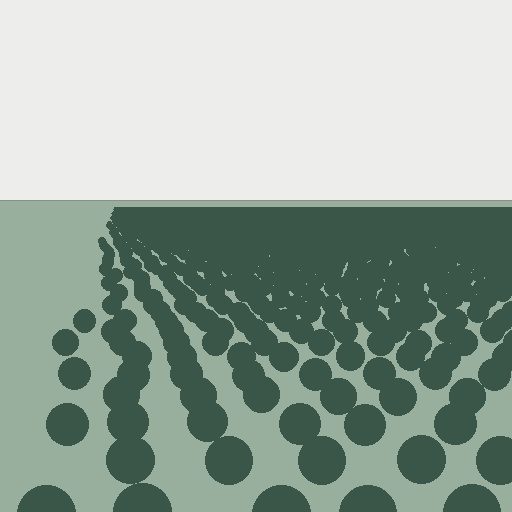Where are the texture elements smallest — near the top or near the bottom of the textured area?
Near the top.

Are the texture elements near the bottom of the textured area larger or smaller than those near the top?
Larger. Near the bottom, elements are closer to the viewer and appear at a bigger on-screen size.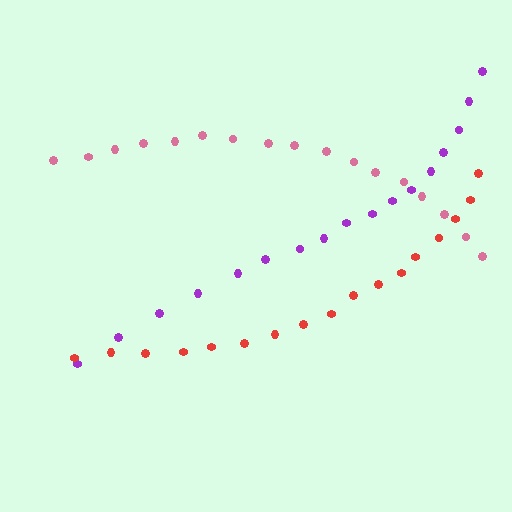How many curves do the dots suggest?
There are 3 distinct paths.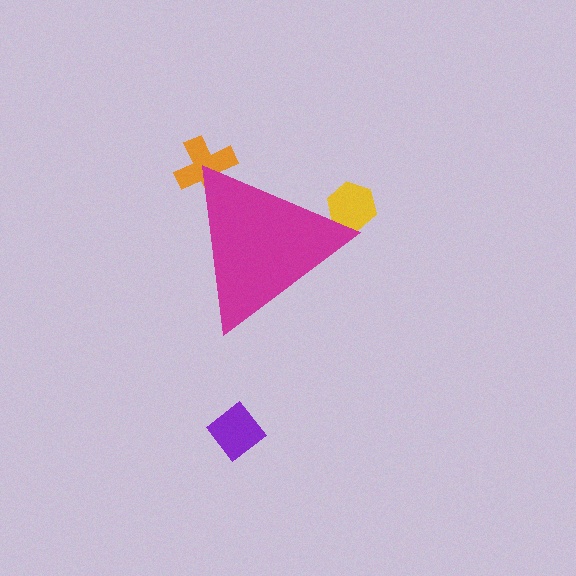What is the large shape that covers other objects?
A magenta triangle.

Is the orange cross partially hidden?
Yes, the orange cross is partially hidden behind the magenta triangle.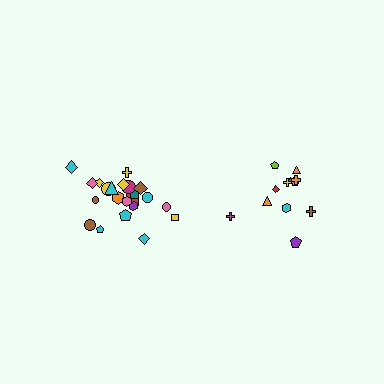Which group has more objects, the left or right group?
The left group.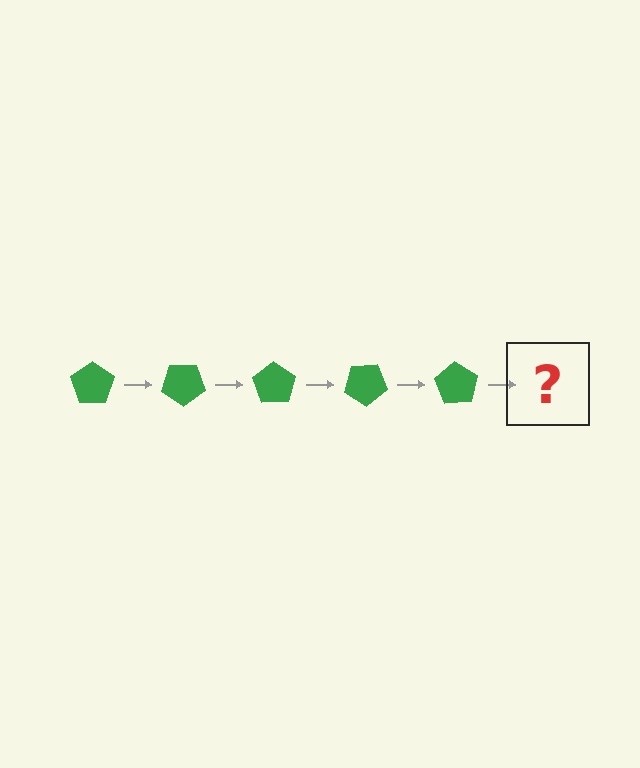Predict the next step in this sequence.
The next step is a green pentagon rotated 175 degrees.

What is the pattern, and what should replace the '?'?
The pattern is that the pentagon rotates 35 degrees each step. The '?' should be a green pentagon rotated 175 degrees.